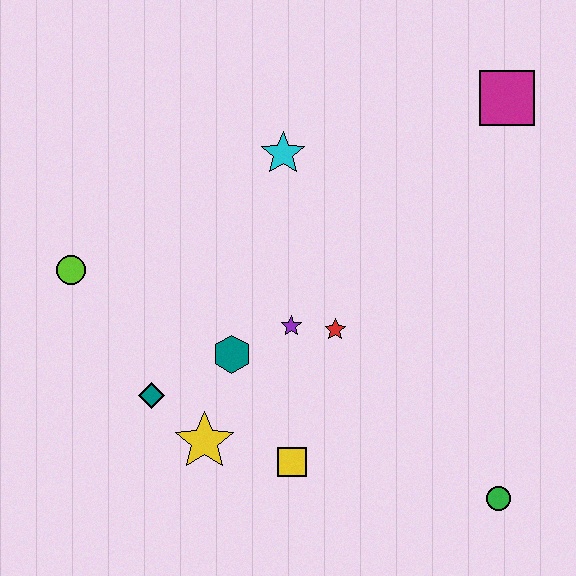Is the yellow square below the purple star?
Yes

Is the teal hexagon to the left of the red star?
Yes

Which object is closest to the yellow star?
The teal diamond is closest to the yellow star.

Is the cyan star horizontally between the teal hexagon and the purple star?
Yes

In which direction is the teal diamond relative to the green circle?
The teal diamond is to the left of the green circle.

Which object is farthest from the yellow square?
The magenta square is farthest from the yellow square.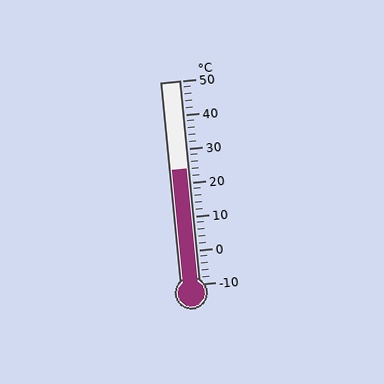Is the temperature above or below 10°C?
The temperature is above 10°C.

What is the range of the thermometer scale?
The thermometer scale ranges from -10°C to 50°C.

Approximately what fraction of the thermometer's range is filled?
The thermometer is filled to approximately 55% of its range.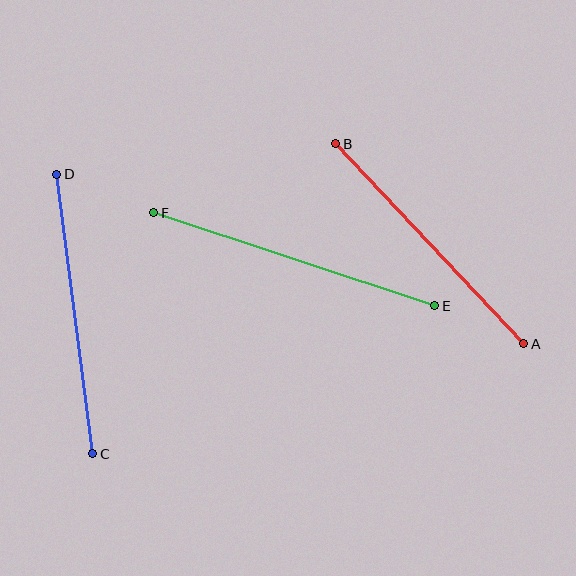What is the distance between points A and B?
The distance is approximately 275 pixels.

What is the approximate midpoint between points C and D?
The midpoint is at approximately (75, 314) pixels.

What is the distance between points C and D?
The distance is approximately 282 pixels.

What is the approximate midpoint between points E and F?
The midpoint is at approximately (294, 259) pixels.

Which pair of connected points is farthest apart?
Points E and F are farthest apart.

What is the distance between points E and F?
The distance is approximately 296 pixels.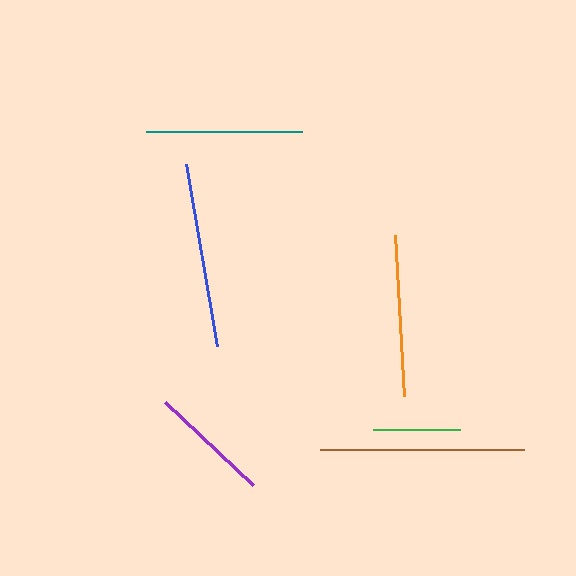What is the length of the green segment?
The green segment is approximately 87 pixels long.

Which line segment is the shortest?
The green line is the shortest at approximately 87 pixels.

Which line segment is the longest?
The brown line is the longest at approximately 204 pixels.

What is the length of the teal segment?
The teal segment is approximately 156 pixels long.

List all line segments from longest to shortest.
From longest to shortest: brown, blue, orange, teal, purple, green.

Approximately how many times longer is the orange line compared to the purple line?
The orange line is approximately 1.3 times the length of the purple line.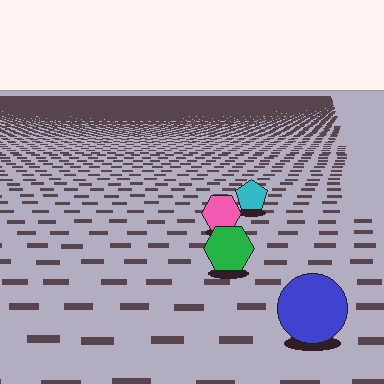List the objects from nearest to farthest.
From nearest to farthest: the blue circle, the green hexagon, the pink hexagon, the cyan pentagon.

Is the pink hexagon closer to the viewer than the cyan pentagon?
Yes. The pink hexagon is closer — you can tell from the texture gradient: the ground texture is coarser near it.